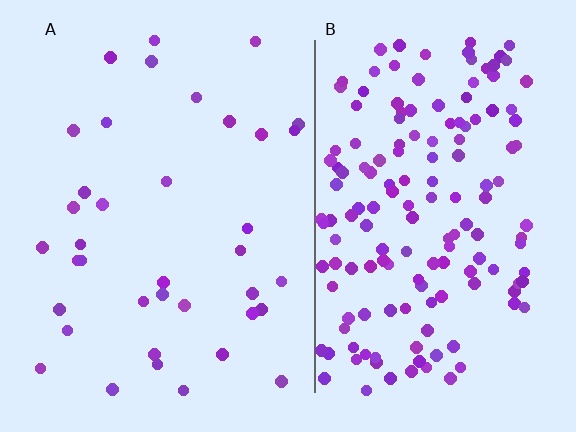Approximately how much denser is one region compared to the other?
Approximately 4.2× — region B over region A.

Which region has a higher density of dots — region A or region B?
B (the right).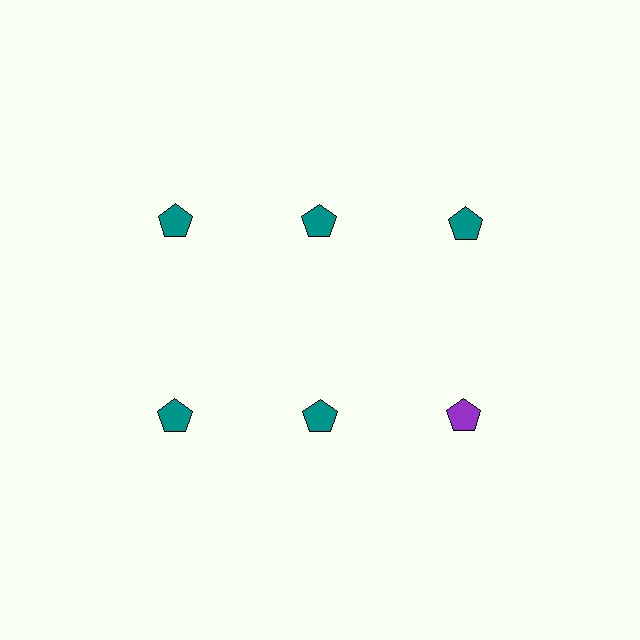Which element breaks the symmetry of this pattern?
The purple pentagon in the second row, center column breaks the symmetry. All other shapes are teal pentagons.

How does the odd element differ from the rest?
It has a different color: purple instead of teal.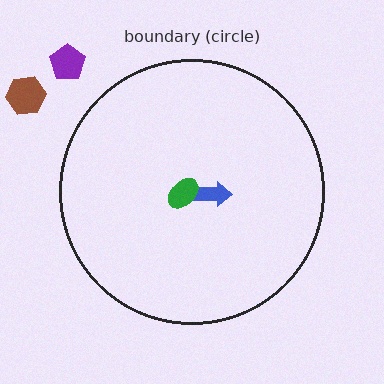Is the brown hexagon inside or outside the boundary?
Outside.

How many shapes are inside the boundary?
2 inside, 2 outside.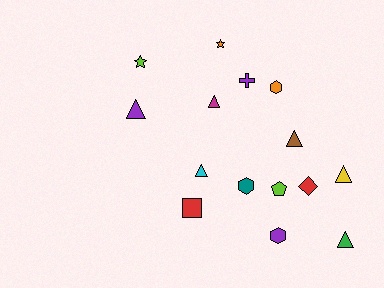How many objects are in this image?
There are 15 objects.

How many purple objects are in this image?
There are 3 purple objects.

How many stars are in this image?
There are 2 stars.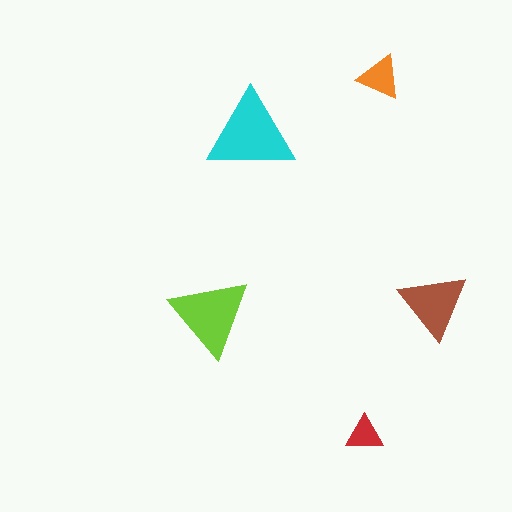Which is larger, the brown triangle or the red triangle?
The brown one.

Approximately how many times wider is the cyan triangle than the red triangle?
About 2.5 times wider.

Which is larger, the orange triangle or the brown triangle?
The brown one.